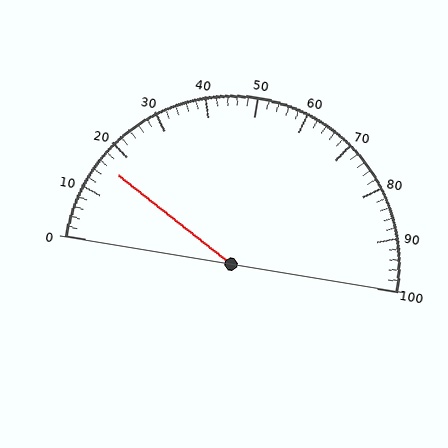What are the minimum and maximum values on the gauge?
The gauge ranges from 0 to 100.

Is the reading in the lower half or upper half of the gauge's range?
The reading is in the lower half of the range (0 to 100).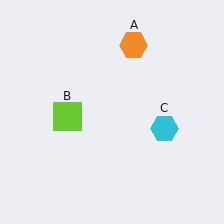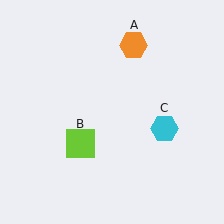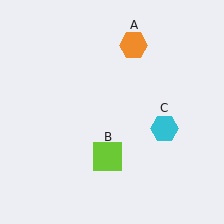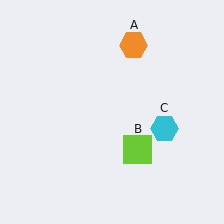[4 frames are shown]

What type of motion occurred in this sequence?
The lime square (object B) rotated counterclockwise around the center of the scene.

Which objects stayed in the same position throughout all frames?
Orange hexagon (object A) and cyan hexagon (object C) remained stationary.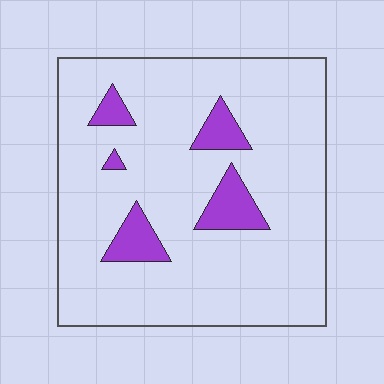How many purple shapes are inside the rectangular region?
5.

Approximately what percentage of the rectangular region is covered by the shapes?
Approximately 10%.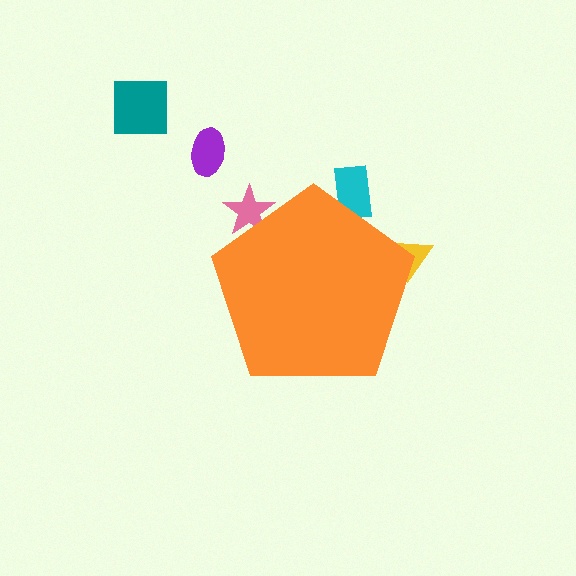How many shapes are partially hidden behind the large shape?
3 shapes are partially hidden.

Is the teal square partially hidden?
No, the teal square is fully visible.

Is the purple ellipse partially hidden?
No, the purple ellipse is fully visible.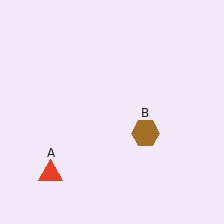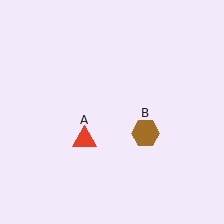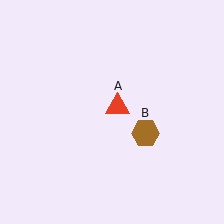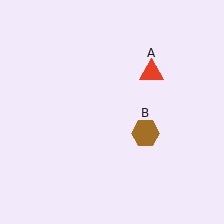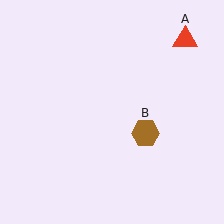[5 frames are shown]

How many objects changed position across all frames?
1 object changed position: red triangle (object A).